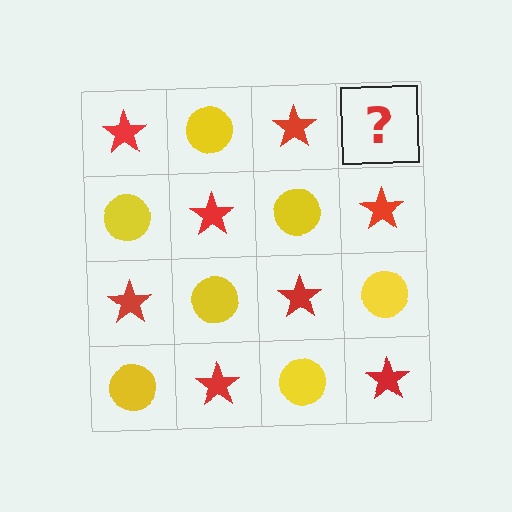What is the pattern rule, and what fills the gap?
The rule is that it alternates red star and yellow circle in a checkerboard pattern. The gap should be filled with a yellow circle.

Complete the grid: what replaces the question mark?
The question mark should be replaced with a yellow circle.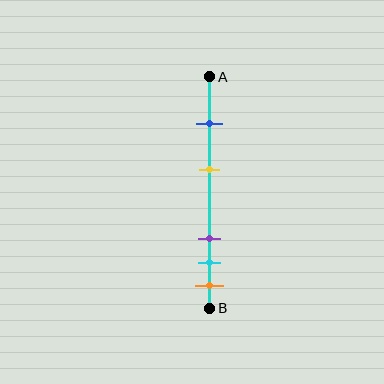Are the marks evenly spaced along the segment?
No, the marks are not evenly spaced.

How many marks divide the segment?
There are 5 marks dividing the segment.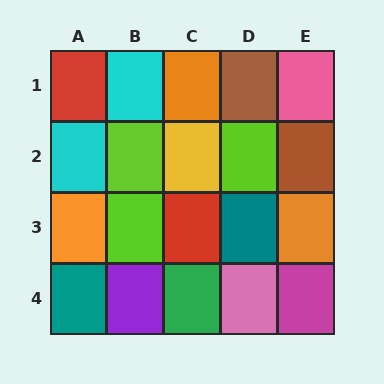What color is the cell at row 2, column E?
Brown.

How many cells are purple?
1 cell is purple.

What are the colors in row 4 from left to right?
Teal, purple, green, pink, magenta.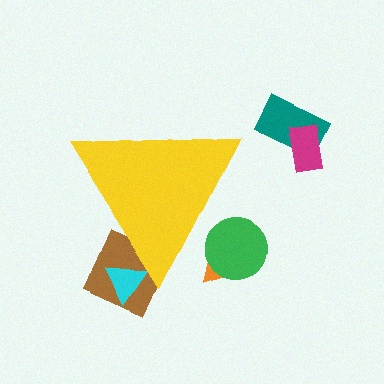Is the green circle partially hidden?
Yes, the green circle is partially hidden behind the yellow triangle.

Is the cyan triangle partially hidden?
Yes, the cyan triangle is partially hidden behind the yellow triangle.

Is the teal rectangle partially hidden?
No, the teal rectangle is fully visible.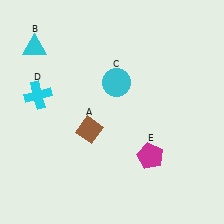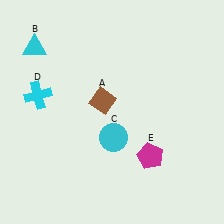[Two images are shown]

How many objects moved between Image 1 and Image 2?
2 objects moved between the two images.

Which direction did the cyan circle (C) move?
The cyan circle (C) moved down.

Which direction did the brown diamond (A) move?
The brown diamond (A) moved up.